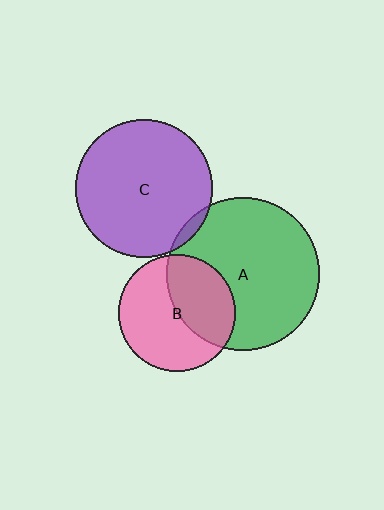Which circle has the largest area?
Circle A (green).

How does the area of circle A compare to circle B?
Approximately 1.7 times.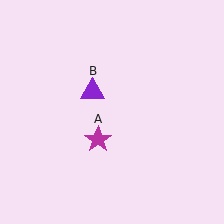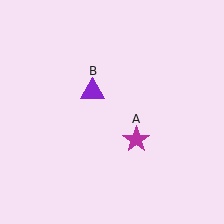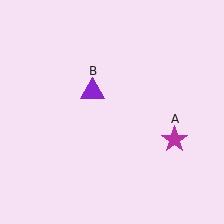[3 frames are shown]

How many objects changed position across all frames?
1 object changed position: magenta star (object A).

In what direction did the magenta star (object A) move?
The magenta star (object A) moved right.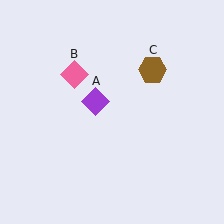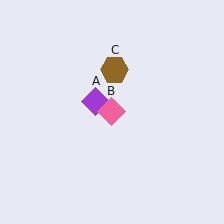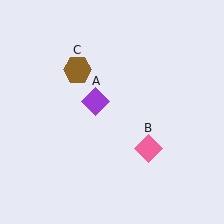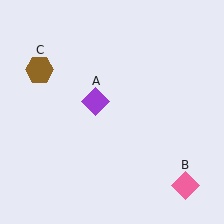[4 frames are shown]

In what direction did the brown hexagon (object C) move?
The brown hexagon (object C) moved left.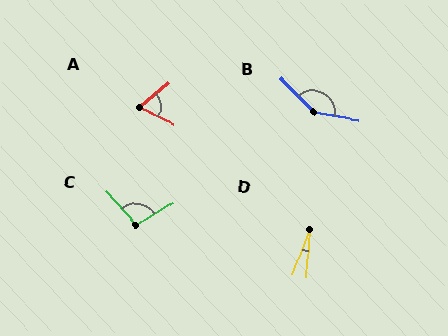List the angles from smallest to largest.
D (16°), A (65°), C (100°), B (143°).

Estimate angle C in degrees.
Approximately 100 degrees.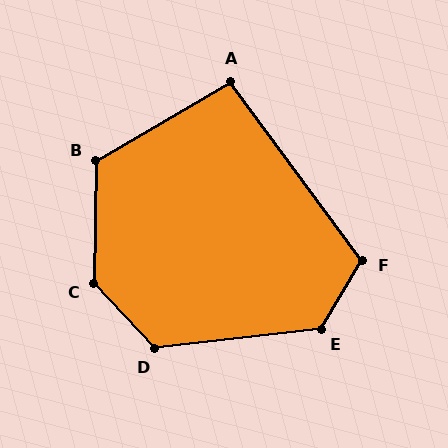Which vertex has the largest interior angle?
C, at approximately 137 degrees.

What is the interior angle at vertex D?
Approximately 126 degrees (obtuse).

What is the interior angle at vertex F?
Approximately 113 degrees (obtuse).